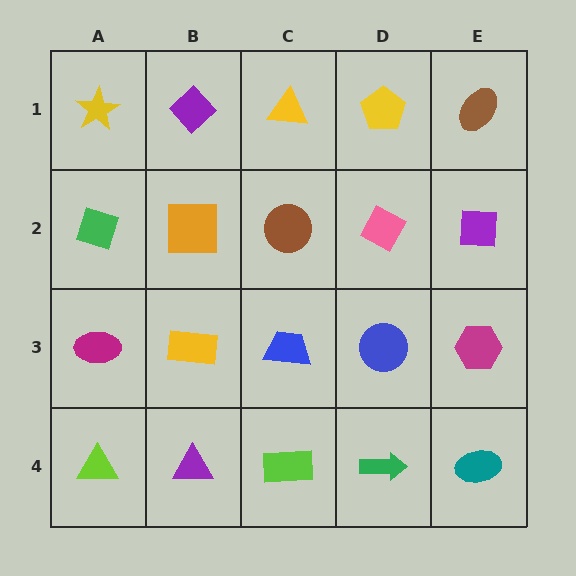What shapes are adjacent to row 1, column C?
A brown circle (row 2, column C), a purple diamond (row 1, column B), a yellow pentagon (row 1, column D).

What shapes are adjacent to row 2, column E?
A brown ellipse (row 1, column E), a magenta hexagon (row 3, column E), a pink diamond (row 2, column D).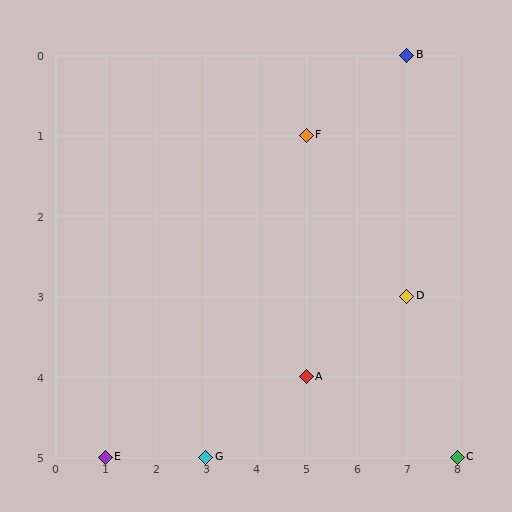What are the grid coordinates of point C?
Point C is at grid coordinates (8, 5).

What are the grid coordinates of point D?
Point D is at grid coordinates (7, 3).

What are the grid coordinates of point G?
Point G is at grid coordinates (3, 5).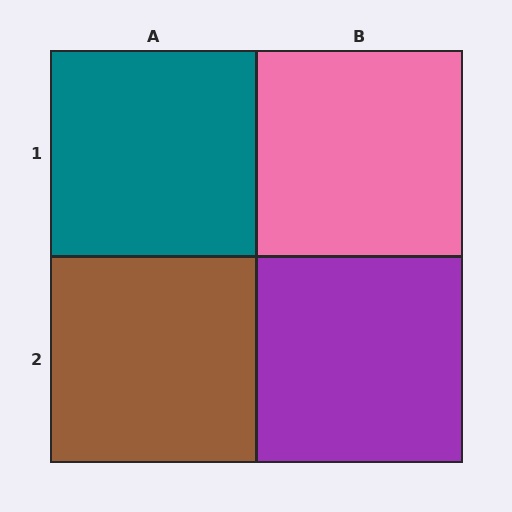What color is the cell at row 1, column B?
Pink.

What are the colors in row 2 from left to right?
Brown, purple.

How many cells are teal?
1 cell is teal.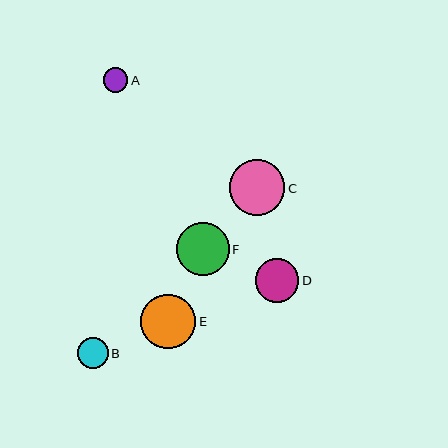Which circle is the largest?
Circle C is the largest with a size of approximately 56 pixels.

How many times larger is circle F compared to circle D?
Circle F is approximately 1.2 times the size of circle D.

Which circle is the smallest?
Circle A is the smallest with a size of approximately 25 pixels.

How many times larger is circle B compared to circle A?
Circle B is approximately 1.3 times the size of circle A.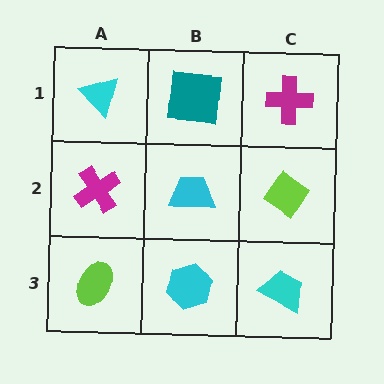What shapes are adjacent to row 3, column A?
A magenta cross (row 2, column A), a cyan hexagon (row 3, column B).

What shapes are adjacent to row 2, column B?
A teal square (row 1, column B), a cyan hexagon (row 3, column B), a magenta cross (row 2, column A), a lime diamond (row 2, column C).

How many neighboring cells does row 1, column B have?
3.